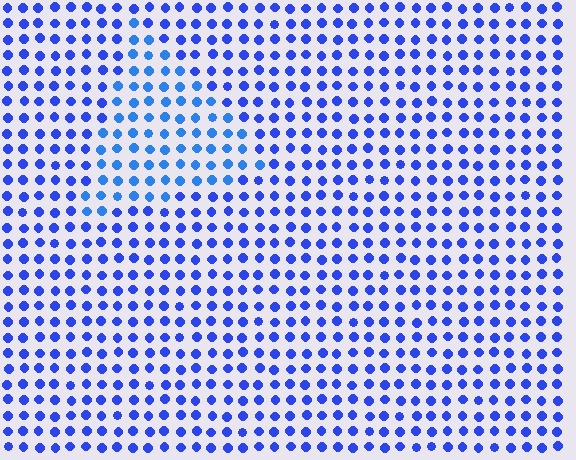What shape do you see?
I see a triangle.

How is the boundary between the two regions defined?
The boundary is defined purely by a slight shift in hue (about 19 degrees). Spacing, size, and orientation are identical on both sides.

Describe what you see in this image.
The image is filled with small blue elements in a uniform arrangement. A triangle-shaped region is visible where the elements are tinted to a slightly different hue, forming a subtle color boundary.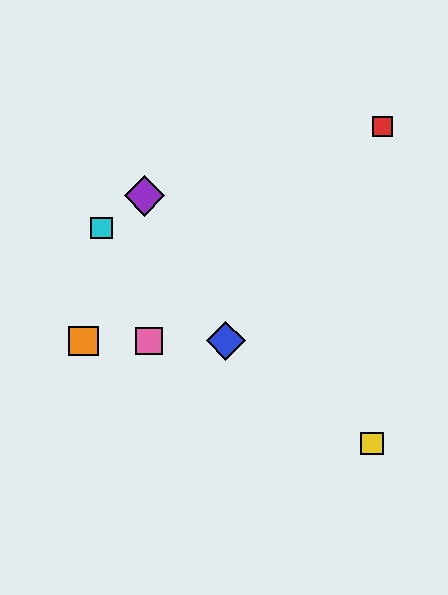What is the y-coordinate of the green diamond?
The green diamond is at y≈341.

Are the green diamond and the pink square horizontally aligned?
Yes, both are at y≈341.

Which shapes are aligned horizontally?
The blue diamond, the green diamond, the orange square, the pink square are aligned horizontally.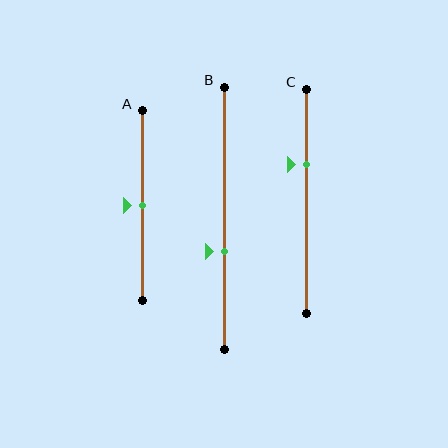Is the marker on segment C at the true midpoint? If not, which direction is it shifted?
No, the marker on segment C is shifted upward by about 17% of the segment length.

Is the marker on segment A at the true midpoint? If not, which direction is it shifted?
Yes, the marker on segment A is at the true midpoint.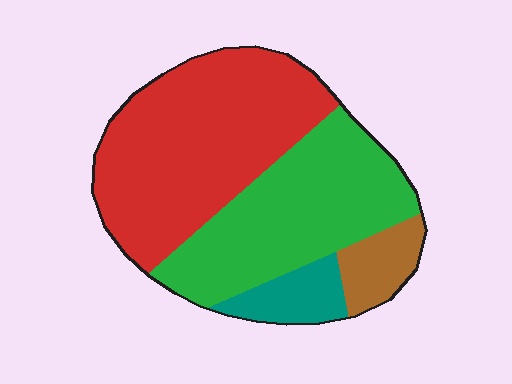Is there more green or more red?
Red.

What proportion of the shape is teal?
Teal takes up about one tenth (1/10) of the shape.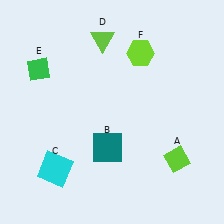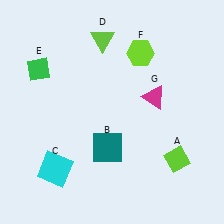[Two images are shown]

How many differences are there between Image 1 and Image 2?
There is 1 difference between the two images.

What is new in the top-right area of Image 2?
A magenta triangle (G) was added in the top-right area of Image 2.